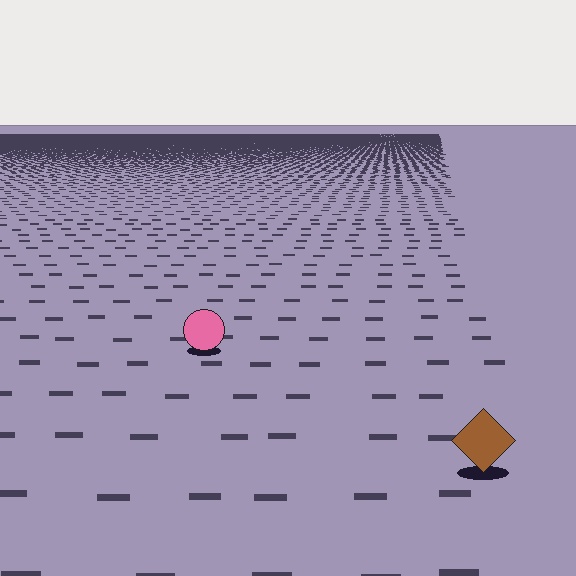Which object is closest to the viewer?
The brown diamond is closest. The texture marks near it are larger and more spread out.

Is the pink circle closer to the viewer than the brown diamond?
No. The brown diamond is closer — you can tell from the texture gradient: the ground texture is coarser near it.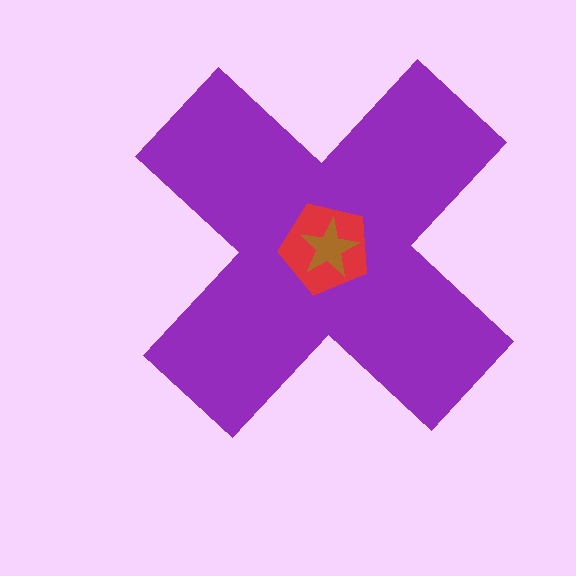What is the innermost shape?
The brown star.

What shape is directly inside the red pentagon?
The brown star.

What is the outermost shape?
The purple cross.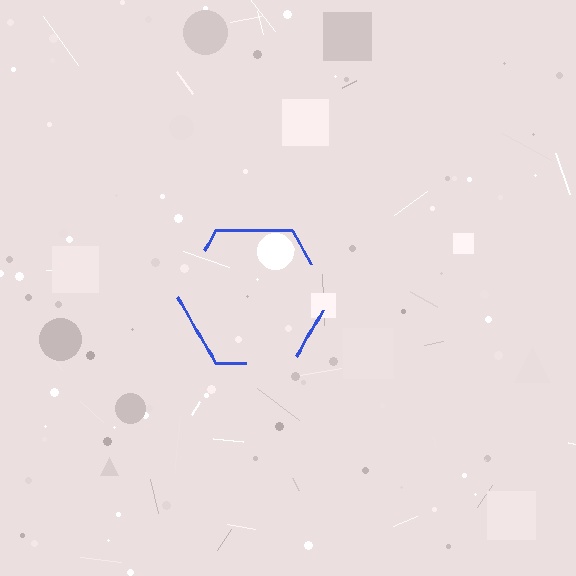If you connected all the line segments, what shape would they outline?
They would outline a hexagon.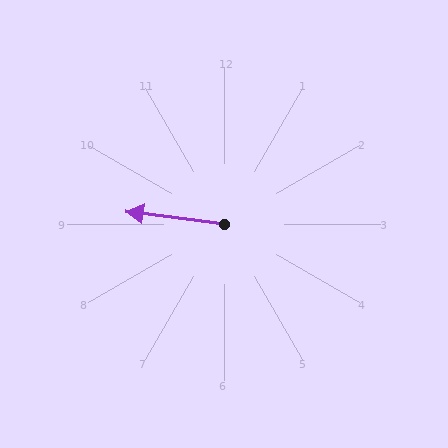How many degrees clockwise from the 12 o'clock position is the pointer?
Approximately 277 degrees.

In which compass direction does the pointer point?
West.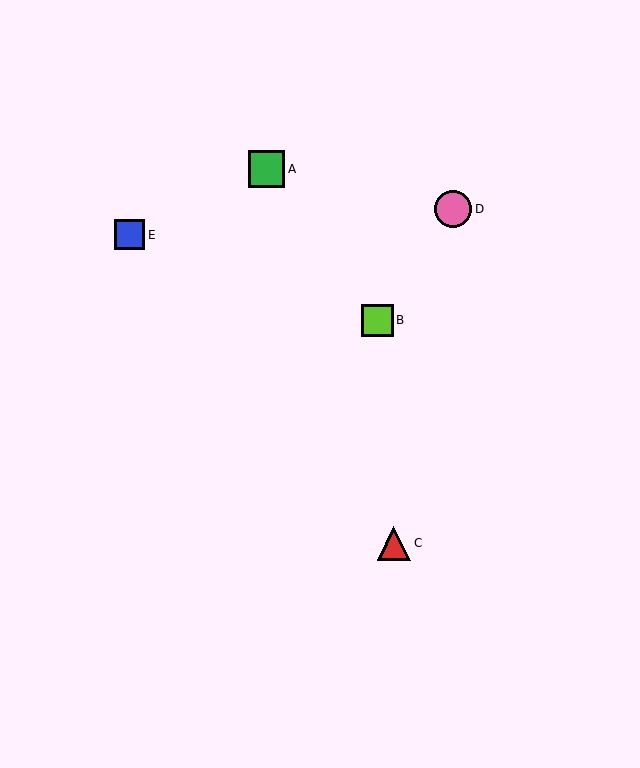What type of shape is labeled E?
Shape E is a blue square.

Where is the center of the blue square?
The center of the blue square is at (130, 235).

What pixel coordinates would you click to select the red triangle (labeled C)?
Click at (394, 543) to select the red triangle C.